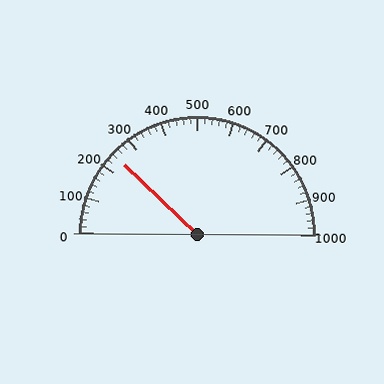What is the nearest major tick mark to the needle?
The nearest major tick mark is 200.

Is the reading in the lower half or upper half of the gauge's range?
The reading is in the lower half of the range (0 to 1000).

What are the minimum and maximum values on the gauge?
The gauge ranges from 0 to 1000.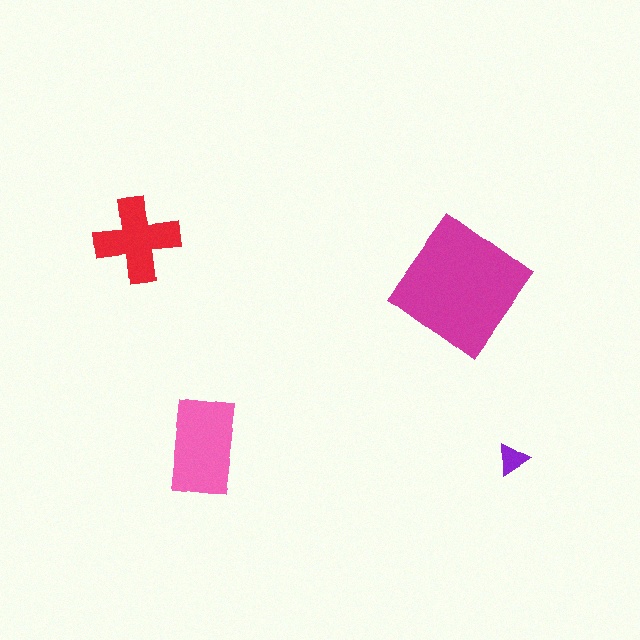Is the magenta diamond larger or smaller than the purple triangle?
Larger.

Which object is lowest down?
The purple triangle is bottommost.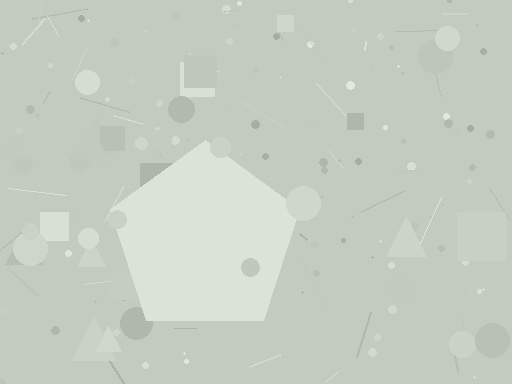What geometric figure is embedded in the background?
A pentagon is embedded in the background.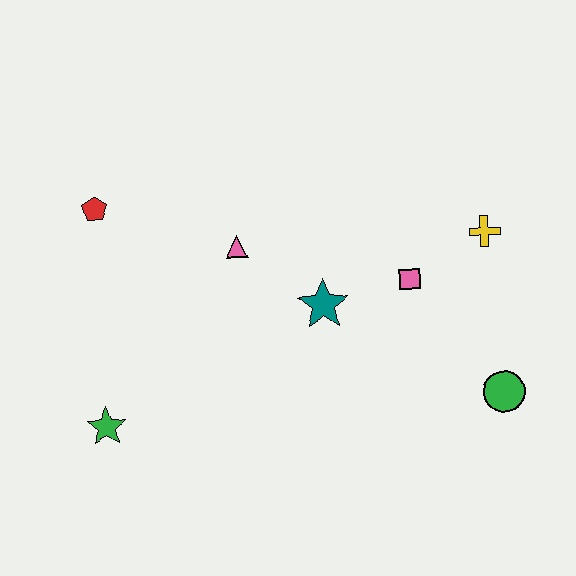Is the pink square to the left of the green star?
No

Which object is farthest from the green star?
The yellow cross is farthest from the green star.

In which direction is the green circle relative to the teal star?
The green circle is to the right of the teal star.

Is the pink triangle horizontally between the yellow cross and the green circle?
No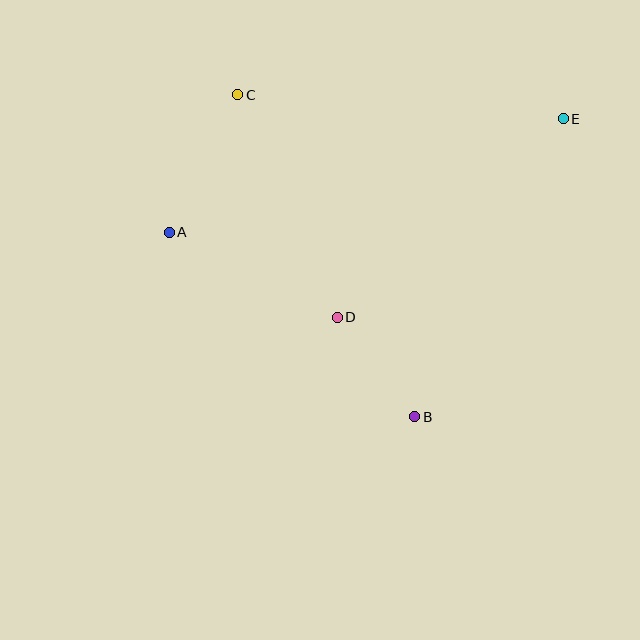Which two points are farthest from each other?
Points A and E are farthest from each other.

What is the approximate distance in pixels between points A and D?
The distance between A and D is approximately 188 pixels.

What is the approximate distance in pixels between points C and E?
The distance between C and E is approximately 326 pixels.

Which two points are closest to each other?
Points B and D are closest to each other.